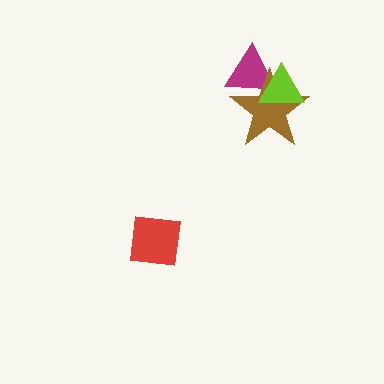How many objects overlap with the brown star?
2 objects overlap with the brown star.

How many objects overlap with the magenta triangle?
2 objects overlap with the magenta triangle.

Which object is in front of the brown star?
The lime triangle is in front of the brown star.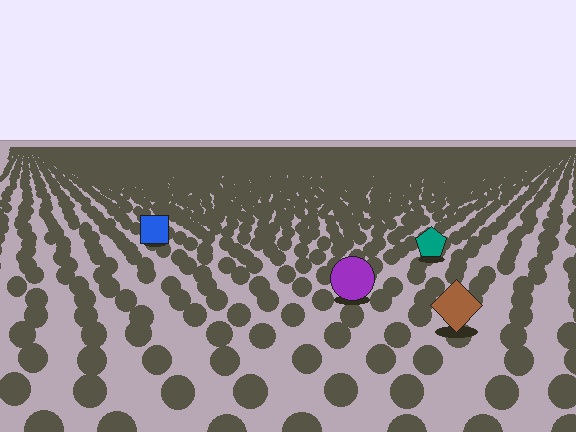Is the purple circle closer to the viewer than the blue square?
Yes. The purple circle is closer — you can tell from the texture gradient: the ground texture is coarser near it.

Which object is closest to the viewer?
The brown diamond is closest. The texture marks near it are larger and more spread out.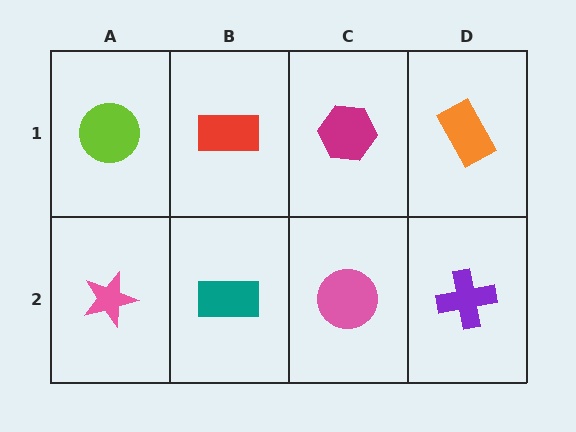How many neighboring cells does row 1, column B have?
3.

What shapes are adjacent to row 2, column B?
A red rectangle (row 1, column B), a pink star (row 2, column A), a pink circle (row 2, column C).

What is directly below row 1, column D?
A purple cross.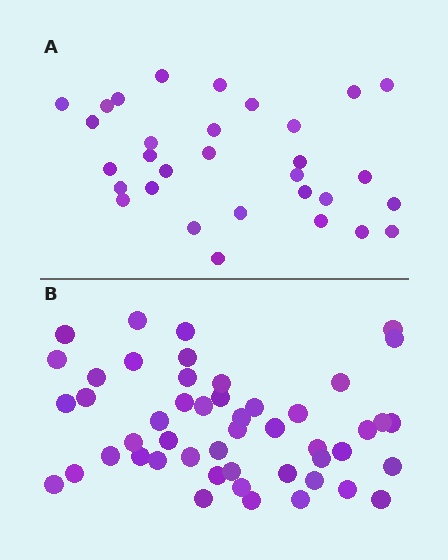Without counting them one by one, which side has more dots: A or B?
Region B (the bottom region) has more dots.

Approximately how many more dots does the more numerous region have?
Region B has approximately 20 more dots than region A.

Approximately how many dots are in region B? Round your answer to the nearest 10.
About 50 dots. (The exact count is 49, which rounds to 50.)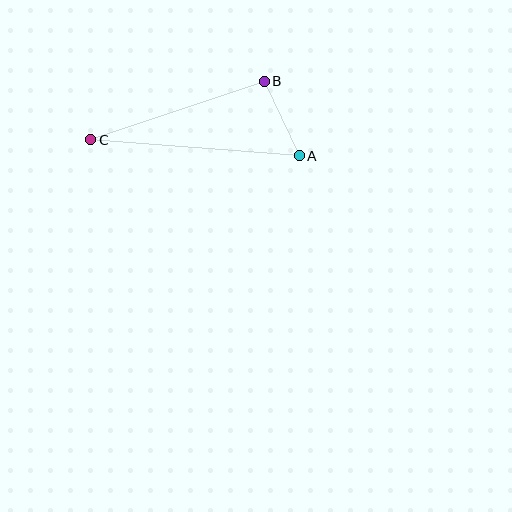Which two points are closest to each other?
Points A and B are closest to each other.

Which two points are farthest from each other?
Points A and C are farthest from each other.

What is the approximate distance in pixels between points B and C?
The distance between B and C is approximately 183 pixels.